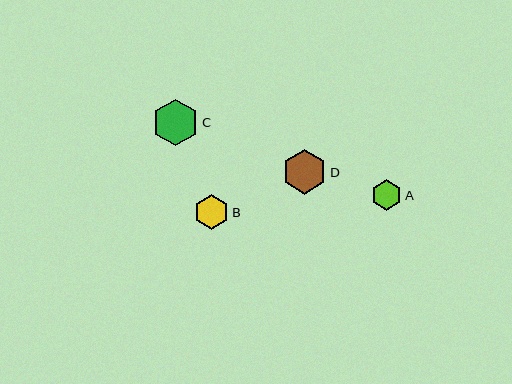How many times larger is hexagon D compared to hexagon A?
Hexagon D is approximately 1.4 times the size of hexagon A.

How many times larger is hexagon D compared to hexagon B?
Hexagon D is approximately 1.3 times the size of hexagon B.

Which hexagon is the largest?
Hexagon C is the largest with a size of approximately 46 pixels.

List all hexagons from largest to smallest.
From largest to smallest: C, D, B, A.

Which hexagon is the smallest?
Hexagon A is the smallest with a size of approximately 31 pixels.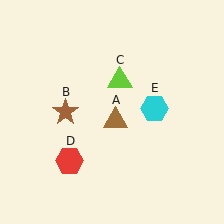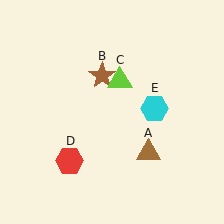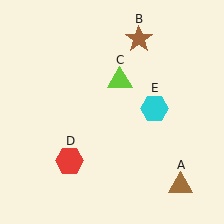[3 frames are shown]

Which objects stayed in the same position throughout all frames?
Lime triangle (object C) and red hexagon (object D) and cyan hexagon (object E) remained stationary.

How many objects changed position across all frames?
2 objects changed position: brown triangle (object A), brown star (object B).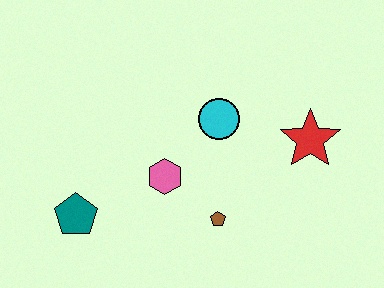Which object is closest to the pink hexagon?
The brown pentagon is closest to the pink hexagon.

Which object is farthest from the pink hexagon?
The red star is farthest from the pink hexagon.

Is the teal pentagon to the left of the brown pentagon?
Yes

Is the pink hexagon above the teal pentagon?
Yes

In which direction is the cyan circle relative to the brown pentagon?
The cyan circle is above the brown pentagon.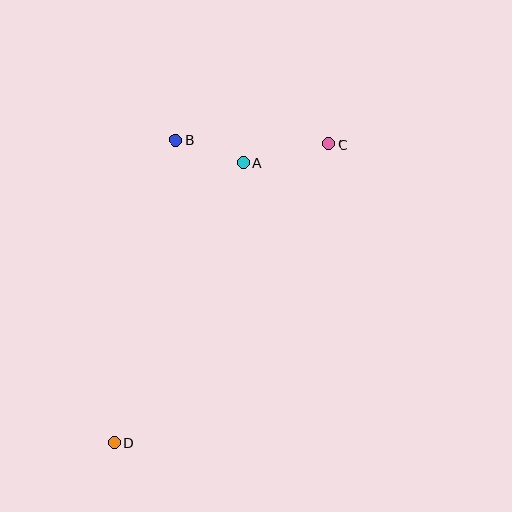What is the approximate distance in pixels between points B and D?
The distance between B and D is approximately 309 pixels.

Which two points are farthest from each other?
Points C and D are farthest from each other.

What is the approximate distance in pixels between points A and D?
The distance between A and D is approximately 308 pixels.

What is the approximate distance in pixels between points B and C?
The distance between B and C is approximately 153 pixels.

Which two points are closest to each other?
Points A and B are closest to each other.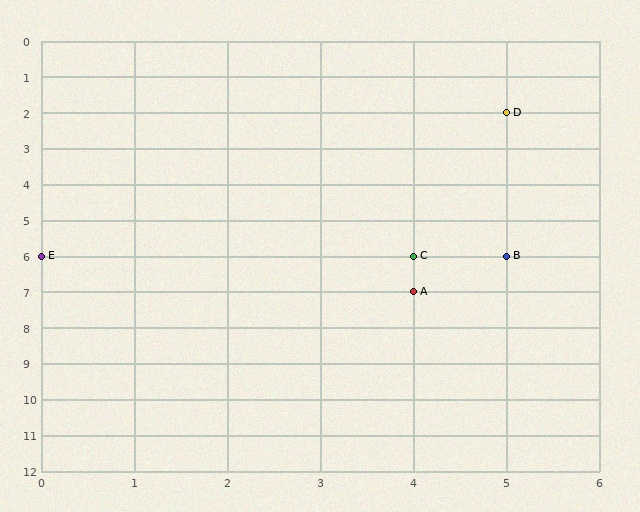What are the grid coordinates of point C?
Point C is at grid coordinates (4, 6).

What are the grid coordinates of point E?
Point E is at grid coordinates (0, 6).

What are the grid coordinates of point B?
Point B is at grid coordinates (5, 6).